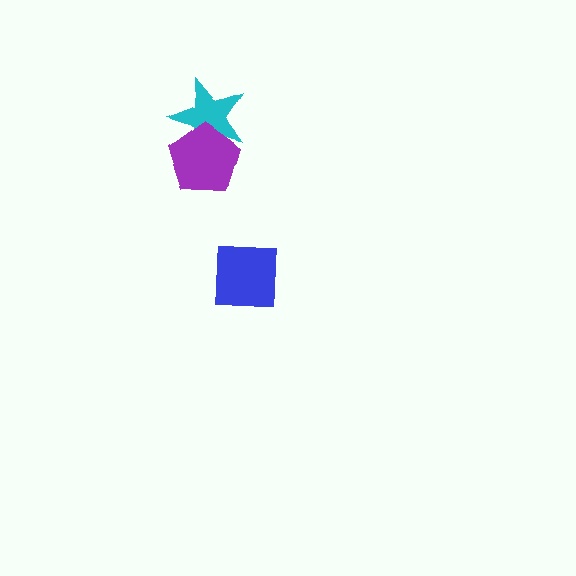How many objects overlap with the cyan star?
1 object overlaps with the cyan star.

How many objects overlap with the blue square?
0 objects overlap with the blue square.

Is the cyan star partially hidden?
Yes, it is partially covered by another shape.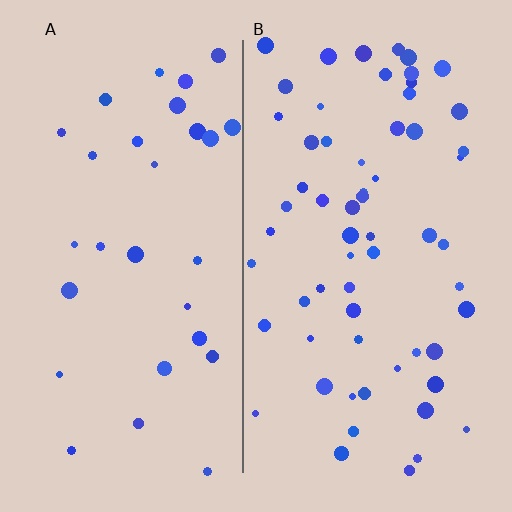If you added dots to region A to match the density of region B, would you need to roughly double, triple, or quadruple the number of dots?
Approximately double.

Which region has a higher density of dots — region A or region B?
B (the right).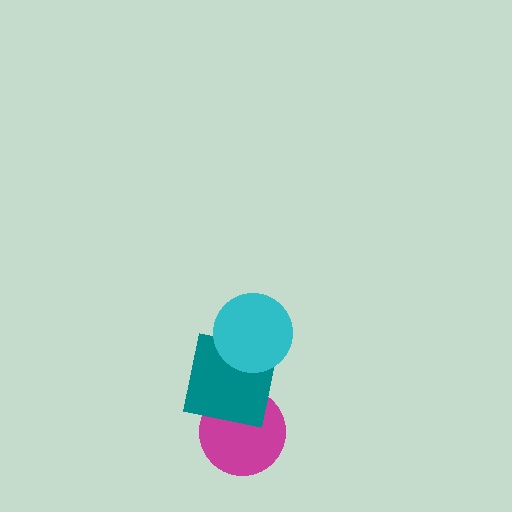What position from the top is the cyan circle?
The cyan circle is 1st from the top.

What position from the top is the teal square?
The teal square is 2nd from the top.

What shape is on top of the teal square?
The cyan circle is on top of the teal square.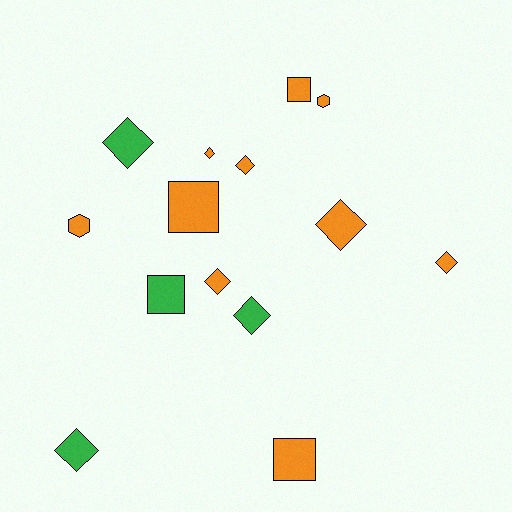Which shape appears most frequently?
Diamond, with 8 objects.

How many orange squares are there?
There are 3 orange squares.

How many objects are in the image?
There are 14 objects.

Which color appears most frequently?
Orange, with 10 objects.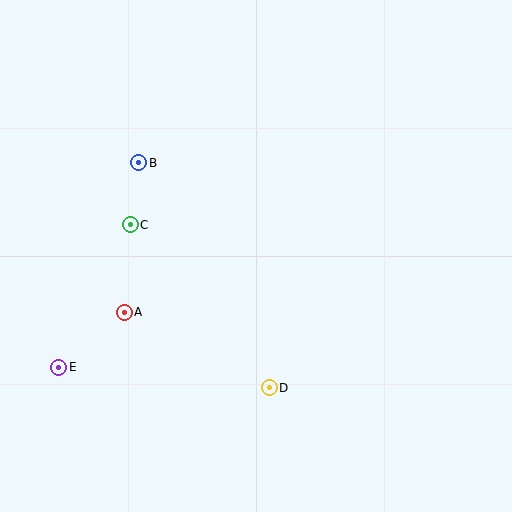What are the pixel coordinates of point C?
Point C is at (130, 225).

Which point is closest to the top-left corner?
Point B is closest to the top-left corner.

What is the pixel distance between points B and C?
The distance between B and C is 63 pixels.